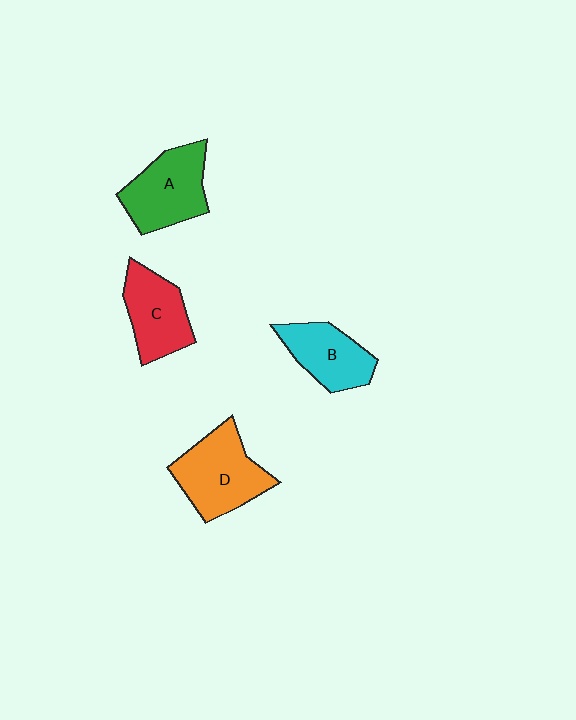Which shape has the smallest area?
Shape B (cyan).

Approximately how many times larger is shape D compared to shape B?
Approximately 1.3 times.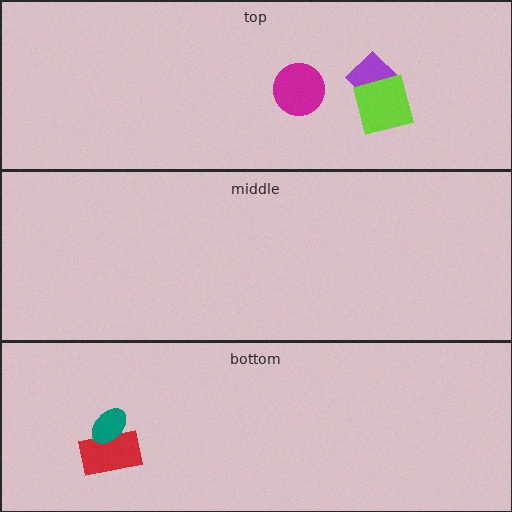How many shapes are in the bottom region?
2.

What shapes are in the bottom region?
The red rectangle, the teal ellipse.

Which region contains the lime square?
The top region.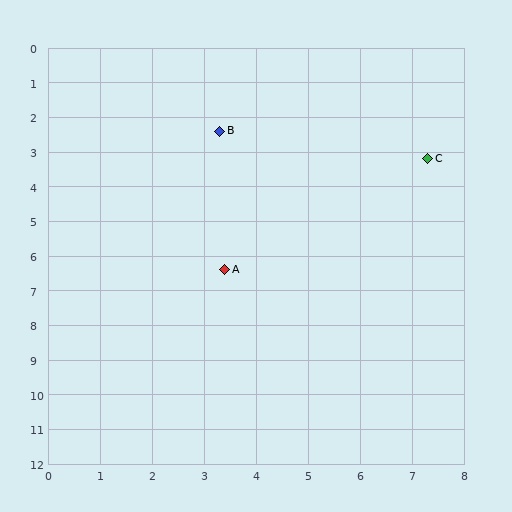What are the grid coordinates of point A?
Point A is at approximately (3.4, 6.4).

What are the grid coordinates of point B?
Point B is at approximately (3.3, 2.4).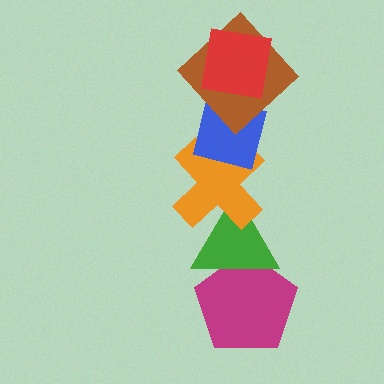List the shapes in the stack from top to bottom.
From top to bottom: the red square, the brown diamond, the blue square, the orange cross, the green triangle, the magenta pentagon.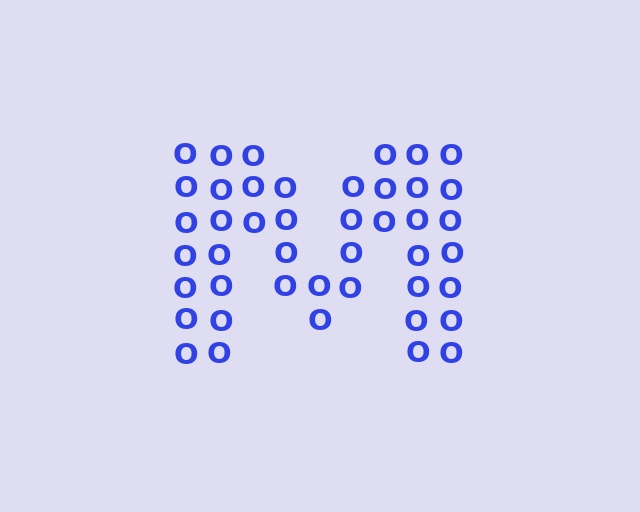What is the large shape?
The large shape is the letter M.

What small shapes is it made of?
It is made of small letter O's.